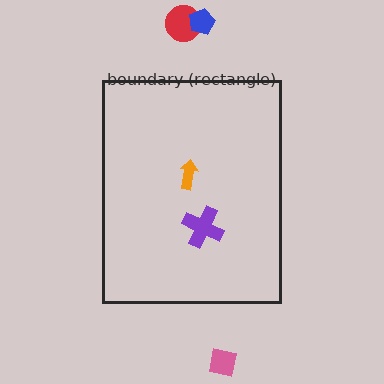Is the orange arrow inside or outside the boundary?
Inside.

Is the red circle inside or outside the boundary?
Outside.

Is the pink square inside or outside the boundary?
Outside.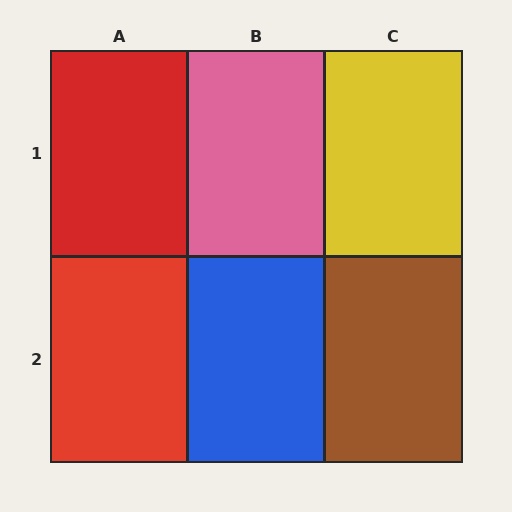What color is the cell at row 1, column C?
Yellow.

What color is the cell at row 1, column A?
Red.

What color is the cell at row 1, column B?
Pink.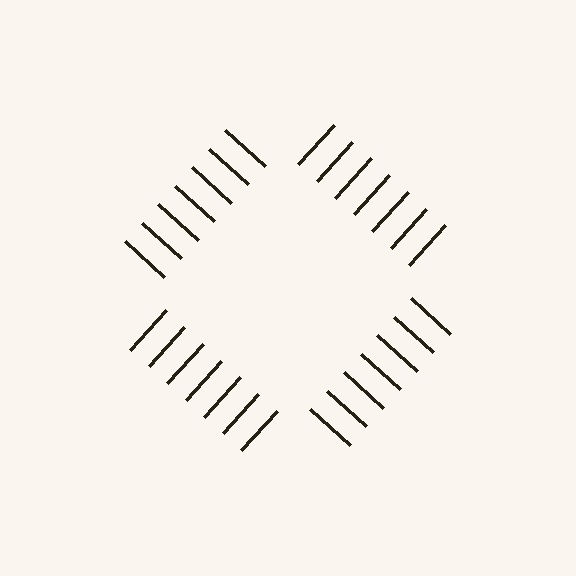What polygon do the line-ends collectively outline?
An illusory square — the line segments terminate on its edges but no continuous stroke is drawn.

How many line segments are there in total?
28 — 7 along each of the 4 edges.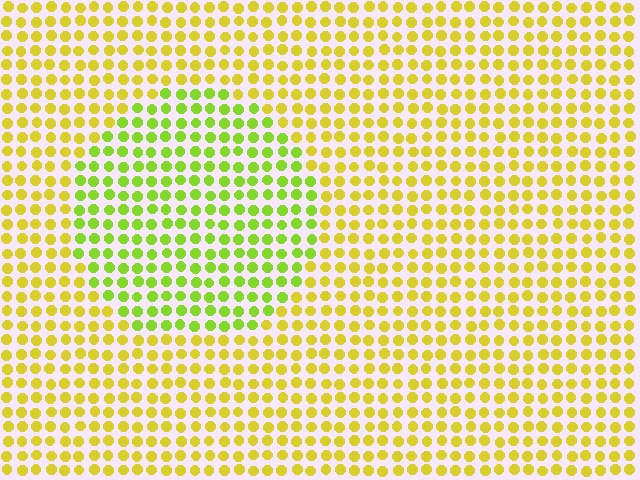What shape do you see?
I see a circle.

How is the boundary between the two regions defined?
The boundary is defined purely by a slight shift in hue (about 33 degrees). Spacing, size, and orientation are identical on both sides.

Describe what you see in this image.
The image is filled with small yellow elements in a uniform arrangement. A circle-shaped region is visible where the elements are tinted to a slightly different hue, forming a subtle color boundary.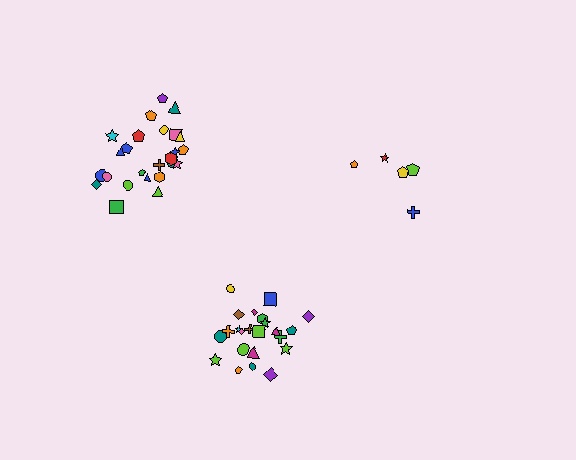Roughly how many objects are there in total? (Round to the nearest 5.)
Roughly 55 objects in total.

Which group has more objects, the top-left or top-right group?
The top-left group.